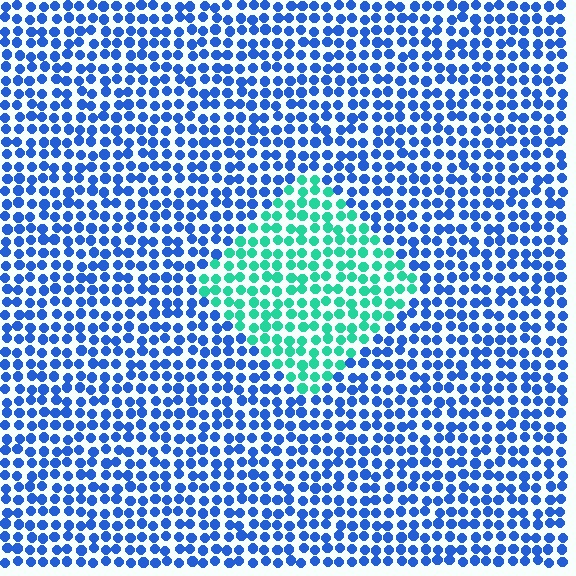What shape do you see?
I see a diamond.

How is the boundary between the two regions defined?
The boundary is defined purely by a slight shift in hue (about 60 degrees). Spacing, size, and orientation are identical on both sides.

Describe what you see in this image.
The image is filled with small blue elements in a uniform arrangement. A diamond-shaped region is visible where the elements are tinted to a slightly different hue, forming a subtle color boundary.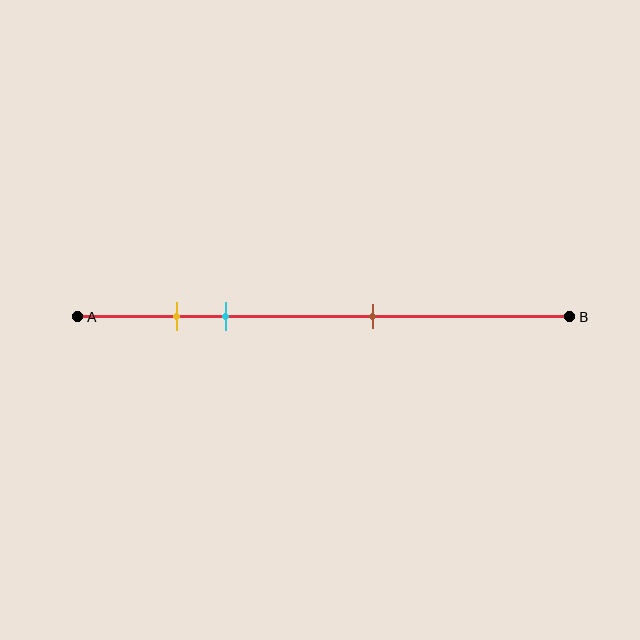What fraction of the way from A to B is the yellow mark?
The yellow mark is approximately 20% (0.2) of the way from A to B.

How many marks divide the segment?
There are 3 marks dividing the segment.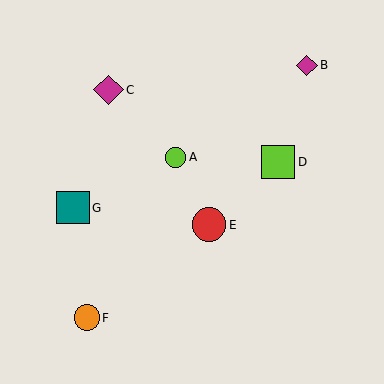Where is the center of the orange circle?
The center of the orange circle is at (87, 318).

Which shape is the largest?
The red circle (labeled E) is the largest.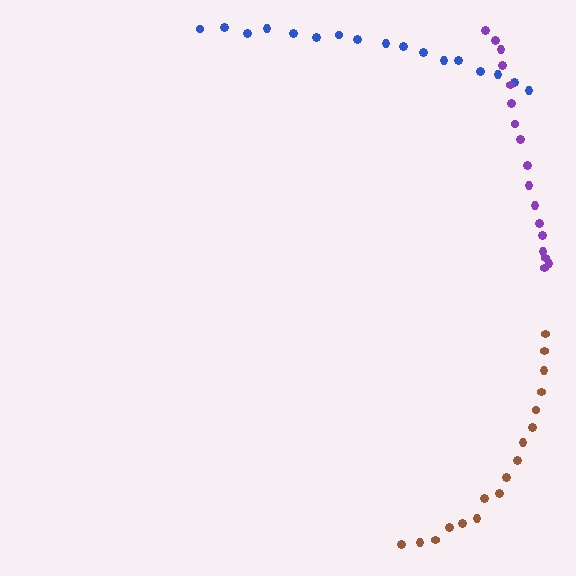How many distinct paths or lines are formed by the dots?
There are 3 distinct paths.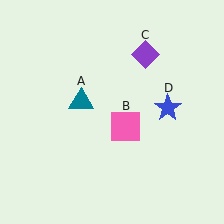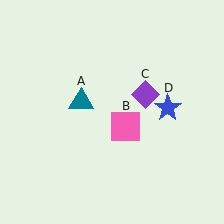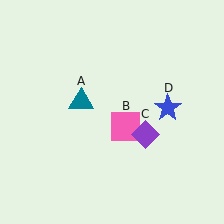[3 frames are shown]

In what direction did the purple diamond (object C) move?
The purple diamond (object C) moved down.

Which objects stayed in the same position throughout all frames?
Teal triangle (object A) and pink square (object B) and blue star (object D) remained stationary.